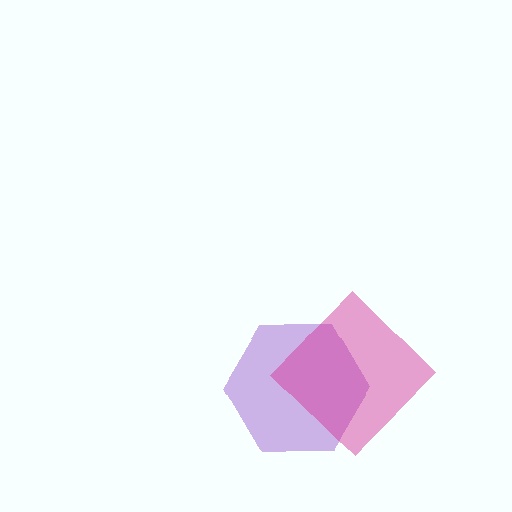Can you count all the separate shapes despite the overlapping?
Yes, there are 2 separate shapes.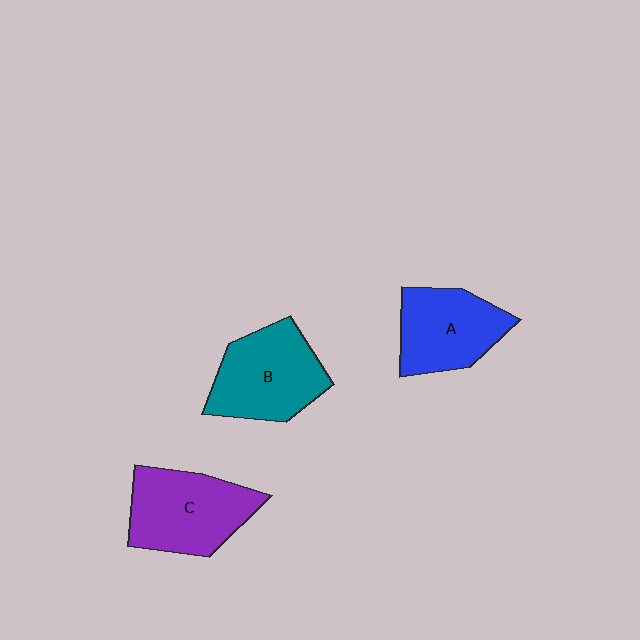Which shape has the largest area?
Shape C (purple).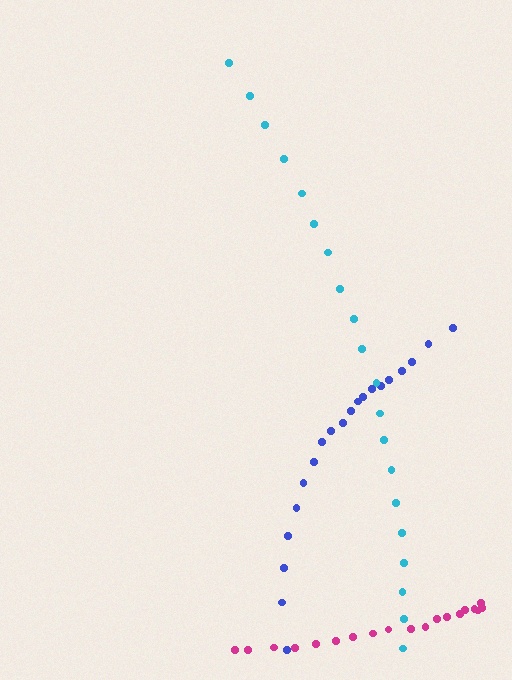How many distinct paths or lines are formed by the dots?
There are 3 distinct paths.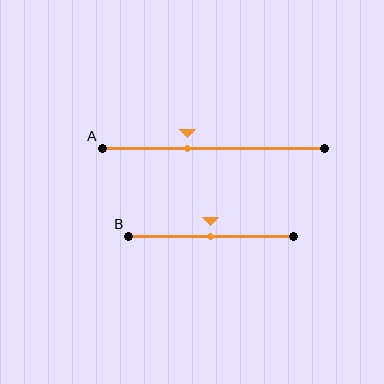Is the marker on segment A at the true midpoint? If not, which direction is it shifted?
No, the marker on segment A is shifted to the left by about 12% of the segment length.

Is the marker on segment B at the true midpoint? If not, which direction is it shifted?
Yes, the marker on segment B is at the true midpoint.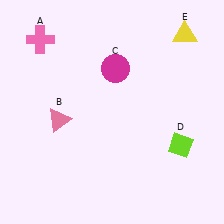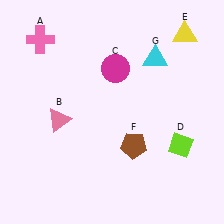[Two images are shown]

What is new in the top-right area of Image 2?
A cyan triangle (G) was added in the top-right area of Image 2.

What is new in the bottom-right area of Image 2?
A brown pentagon (F) was added in the bottom-right area of Image 2.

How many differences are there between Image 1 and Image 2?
There are 2 differences between the two images.